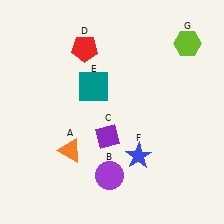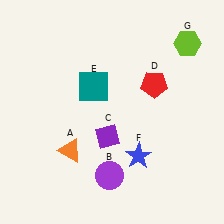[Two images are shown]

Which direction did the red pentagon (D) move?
The red pentagon (D) moved right.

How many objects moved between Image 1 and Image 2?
1 object moved between the two images.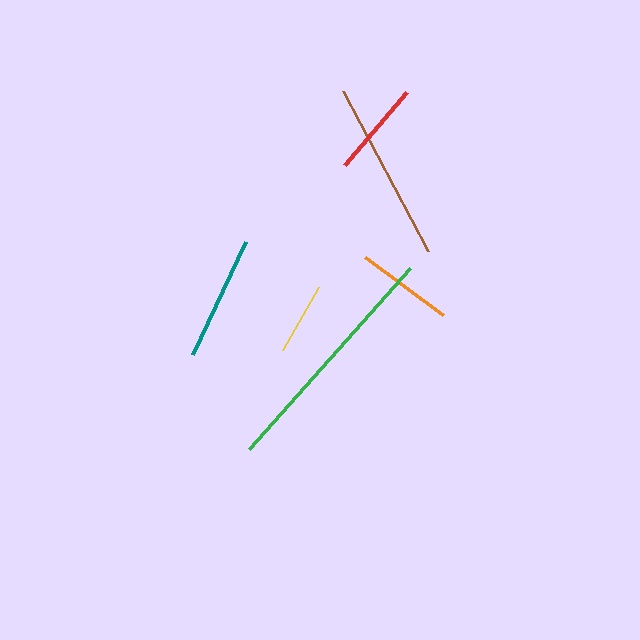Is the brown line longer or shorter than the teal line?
The brown line is longer than the teal line.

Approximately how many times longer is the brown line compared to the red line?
The brown line is approximately 1.9 times the length of the red line.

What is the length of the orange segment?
The orange segment is approximately 97 pixels long.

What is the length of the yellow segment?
The yellow segment is approximately 73 pixels long.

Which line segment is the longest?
The green line is the longest at approximately 242 pixels.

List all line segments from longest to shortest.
From longest to shortest: green, brown, teal, orange, red, yellow.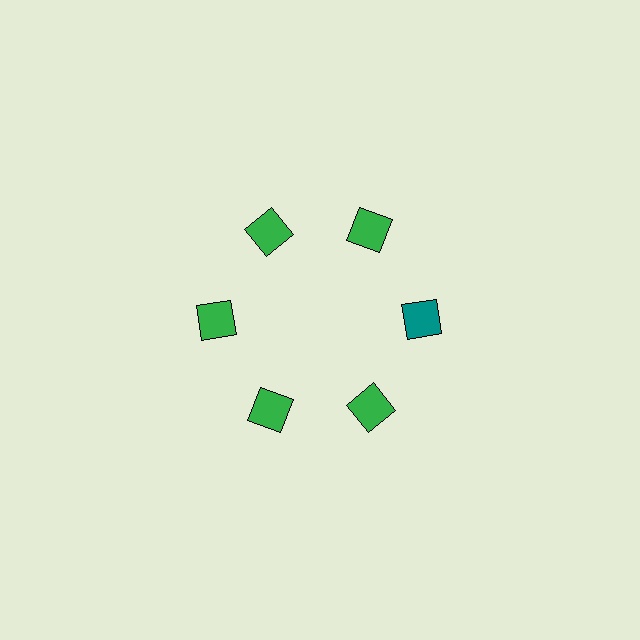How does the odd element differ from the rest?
It has a different color: teal instead of green.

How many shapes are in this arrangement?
There are 6 shapes arranged in a ring pattern.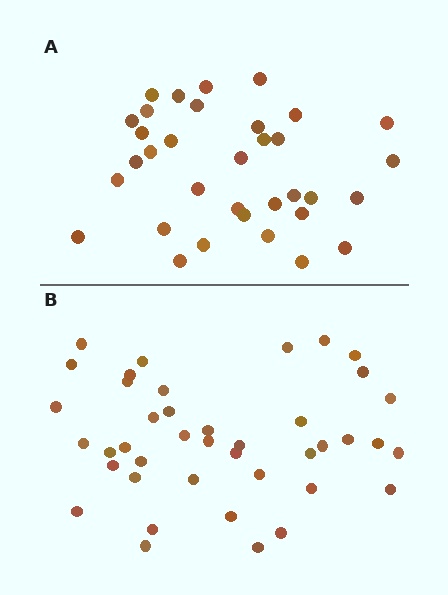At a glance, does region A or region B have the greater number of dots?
Region B (the bottom region) has more dots.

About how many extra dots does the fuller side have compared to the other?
Region B has roughly 8 or so more dots than region A.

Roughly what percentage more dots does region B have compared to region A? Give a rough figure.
About 20% more.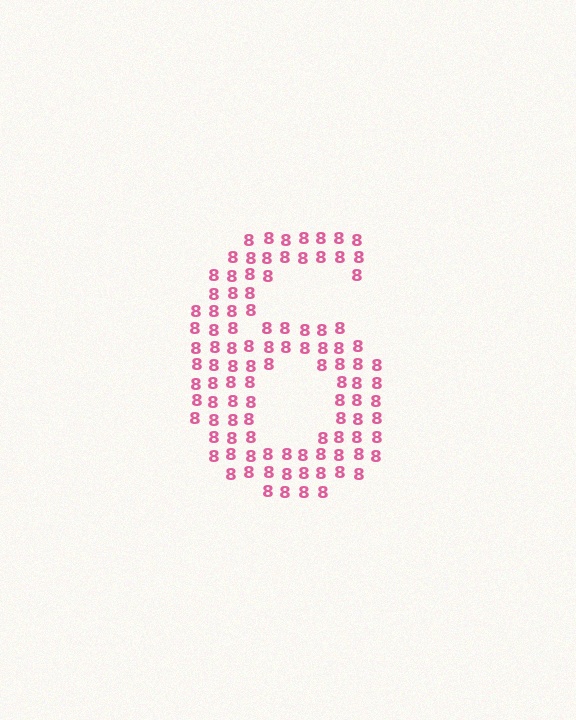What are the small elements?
The small elements are digit 8's.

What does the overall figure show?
The overall figure shows the digit 6.